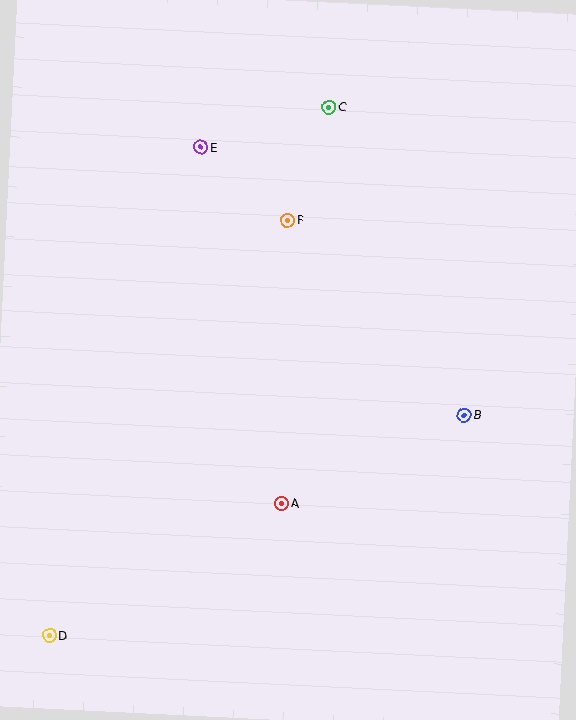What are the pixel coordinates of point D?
Point D is at (50, 635).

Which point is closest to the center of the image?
Point F at (288, 220) is closest to the center.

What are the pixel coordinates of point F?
Point F is at (288, 220).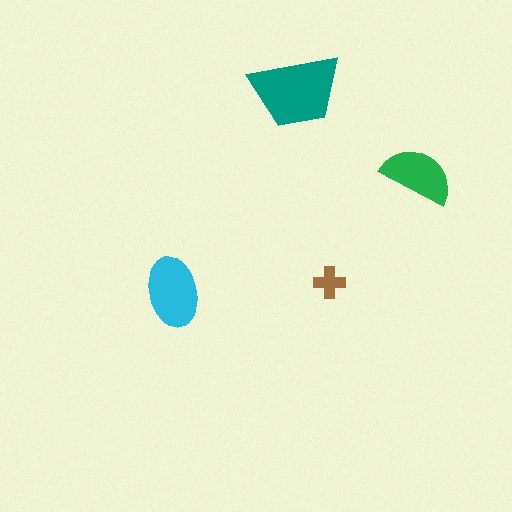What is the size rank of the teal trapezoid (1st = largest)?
1st.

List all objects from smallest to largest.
The brown cross, the green semicircle, the cyan ellipse, the teal trapezoid.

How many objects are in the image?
There are 4 objects in the image.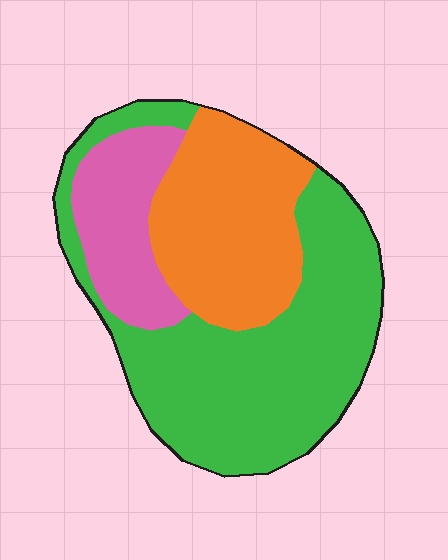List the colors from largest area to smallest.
From largest to smallest: green, orange, pink.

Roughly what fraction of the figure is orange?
Orange takes up about one third (1/3) of the figure.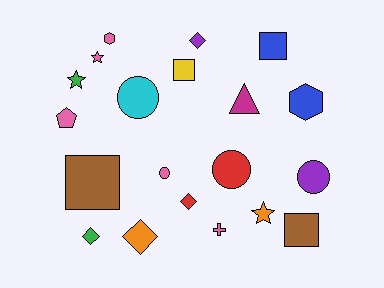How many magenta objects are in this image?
There is 1 magenta object.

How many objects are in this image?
There are 20 objects.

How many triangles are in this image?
There is 1 triangle.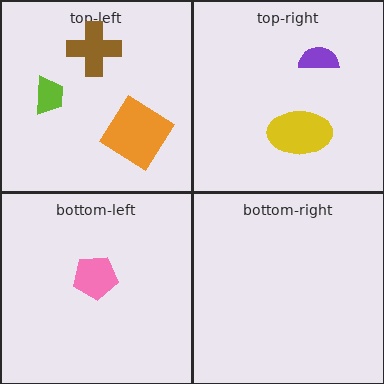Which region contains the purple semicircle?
The top-right region.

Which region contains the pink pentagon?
The bottom-left region.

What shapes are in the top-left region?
The lime trapezoid, the brown cross, the orange diamond.